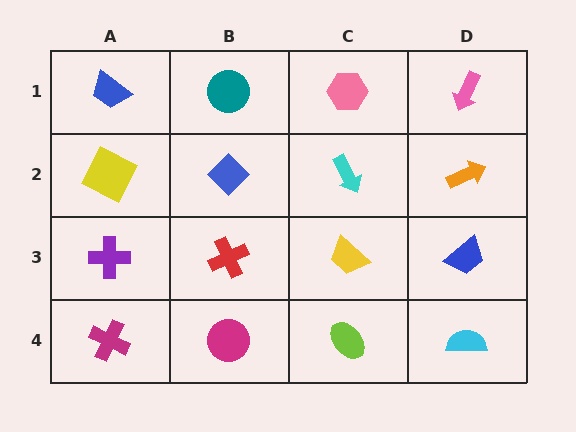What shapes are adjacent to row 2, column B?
A teal circle (row 1, column B), a red cross (row 3, column B), a yellow square (row 2, column A), a cyan arrow (row 2, column C).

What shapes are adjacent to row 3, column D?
An orange arrow (row 2, column D), a cyan semicircle (row 4, column D), a yellow trapezoid (row 3, column C).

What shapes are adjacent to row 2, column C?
A pink hexagon (row 1, column C), a yellow trapezoid (row 3, column C), a blue diamond (row 2, column B), an orange arrow (row 2, column D).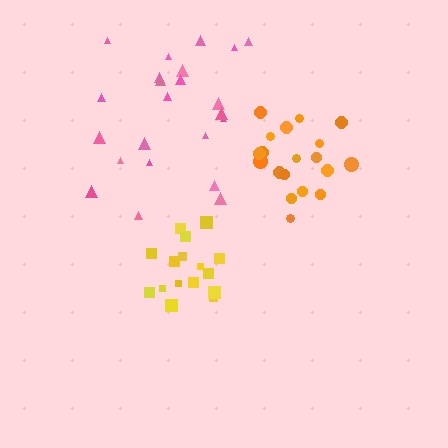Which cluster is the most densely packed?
Yellow.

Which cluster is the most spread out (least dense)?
Pink.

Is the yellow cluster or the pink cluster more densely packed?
Yellow.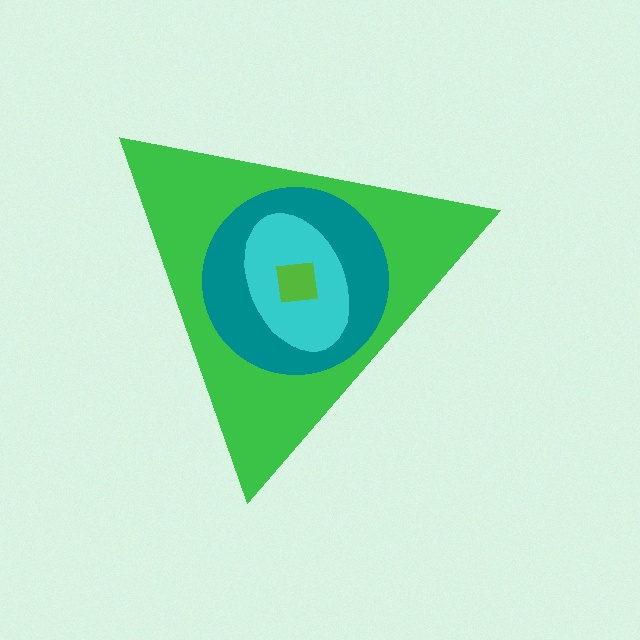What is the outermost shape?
The green triangle.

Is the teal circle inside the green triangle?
Yes.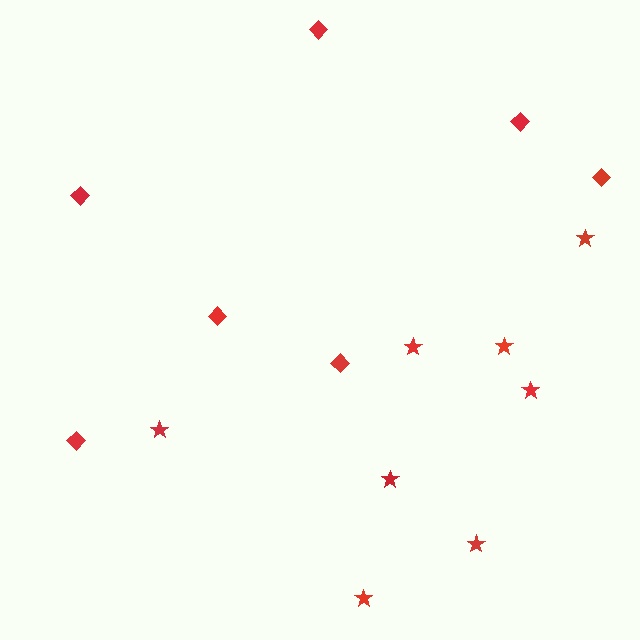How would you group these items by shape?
There are 2 groups: one group of stars (8) and one group of diamonds (7).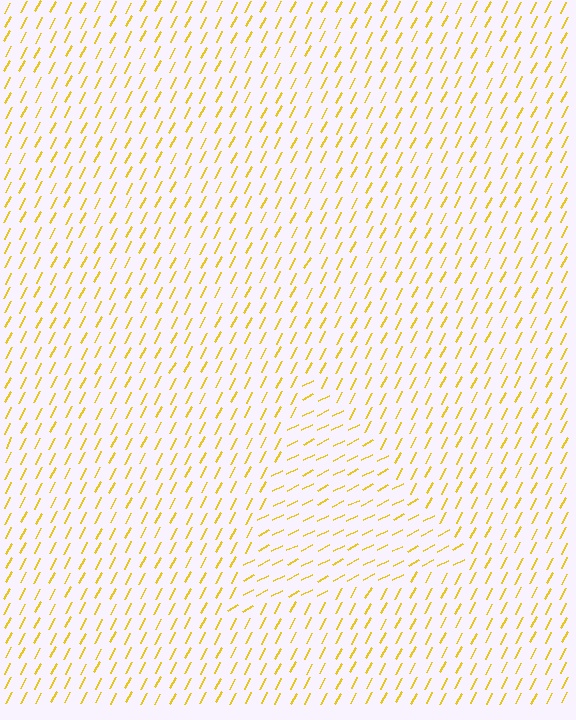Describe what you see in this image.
The image is filled with small yellow line segments. A triangle region in the image has lines oriented differently from the surrounding lines, creating a visible texture boundary.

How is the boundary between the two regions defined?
The boundary is defined purely by a change in line orientation (approximately 36 degrees difference). All lines are the same color and thickness.